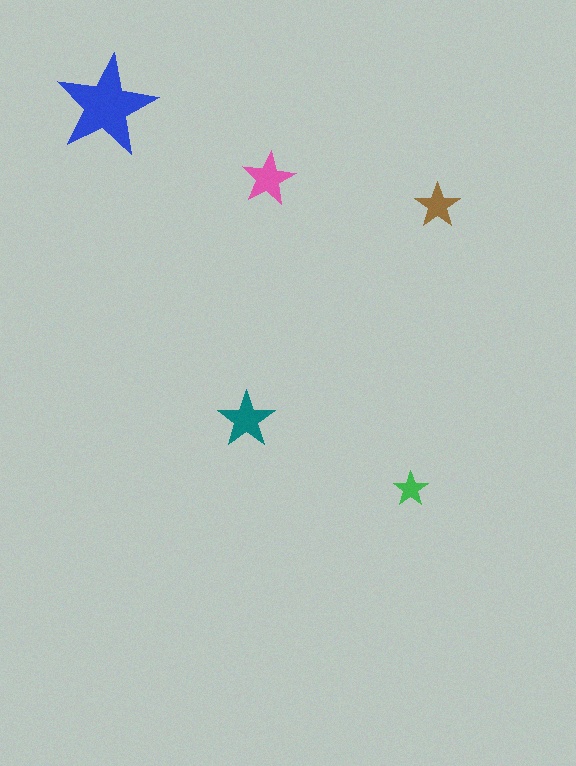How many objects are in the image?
There are 5 objects in the image.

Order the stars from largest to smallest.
the blue one, the teal one, the pink one, the brown one, the green one.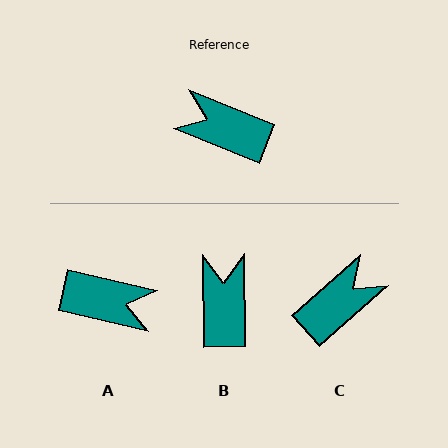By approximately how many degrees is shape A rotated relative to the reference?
Approximately 171 degrees clockwise.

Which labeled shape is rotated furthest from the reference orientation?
A, about 171 degrees away.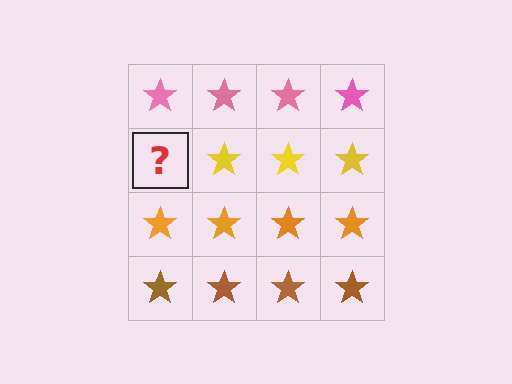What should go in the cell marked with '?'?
The missing cell should contain a yellow star.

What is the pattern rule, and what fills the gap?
The rule is that each row has a consistent color. The gap should be filled with a yellow star.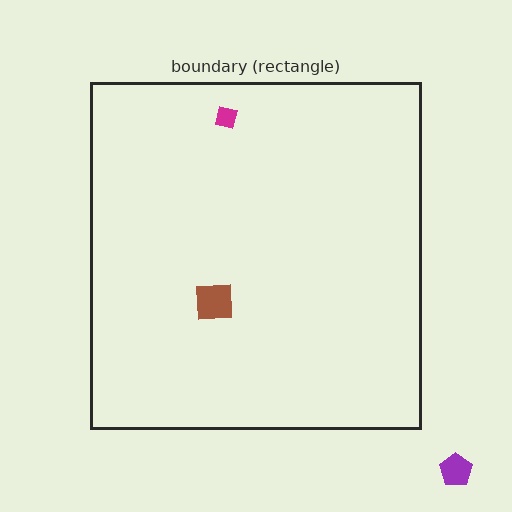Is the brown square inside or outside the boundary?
Inside.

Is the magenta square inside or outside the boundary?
Inside.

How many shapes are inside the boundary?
2 inside, 1 outside.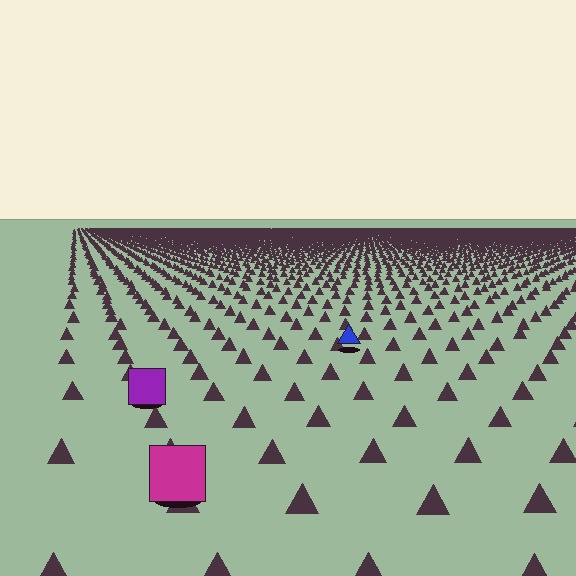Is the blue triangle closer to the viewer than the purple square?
No. The purple square is closer — you can tell from the texture gradient: the ground texture is coarser near it.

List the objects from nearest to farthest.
From nearest to farthest: the magenta square, the purple square, the blue triangle.